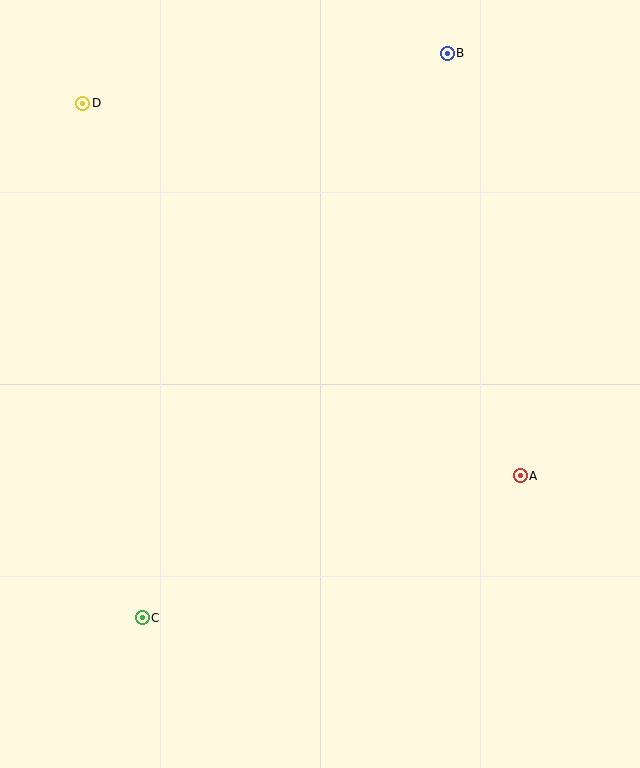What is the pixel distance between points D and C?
The distance between D and C is 518 pixels.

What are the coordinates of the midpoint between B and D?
The midpoint between B and D is at (265, 78).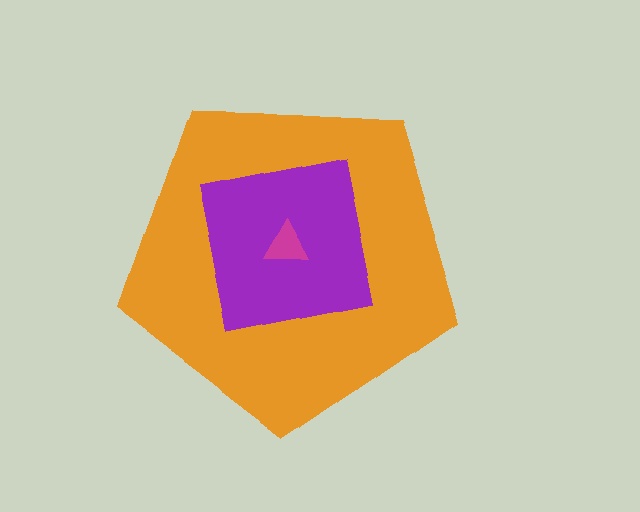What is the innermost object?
The magenta triangle.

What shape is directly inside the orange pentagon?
The purple square.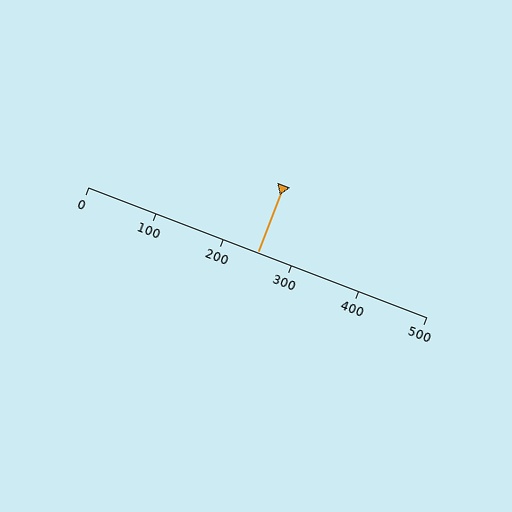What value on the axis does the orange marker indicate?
The marker indicates approximately 250.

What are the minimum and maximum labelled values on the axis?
The axis runs from 0 to 500.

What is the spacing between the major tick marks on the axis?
The major ticks are spaced 100 apart.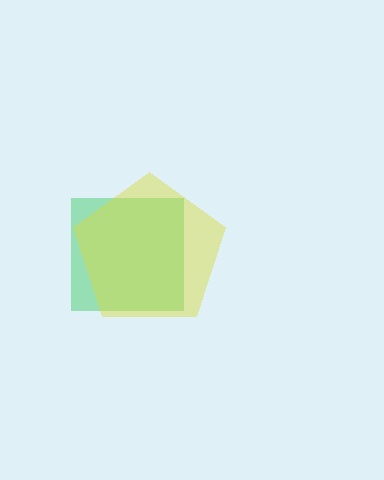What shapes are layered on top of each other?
The layered shapes are: a green square, a yellow pentagon.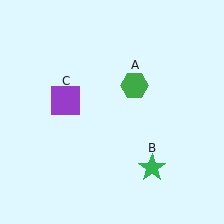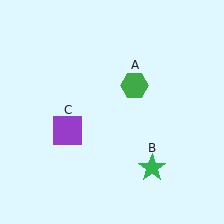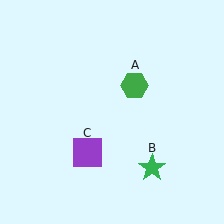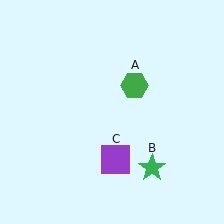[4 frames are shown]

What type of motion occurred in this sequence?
The purple square (object C) rotated counterclockwise around the center of the scene.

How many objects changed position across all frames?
1 object changed position: purple square (object C).